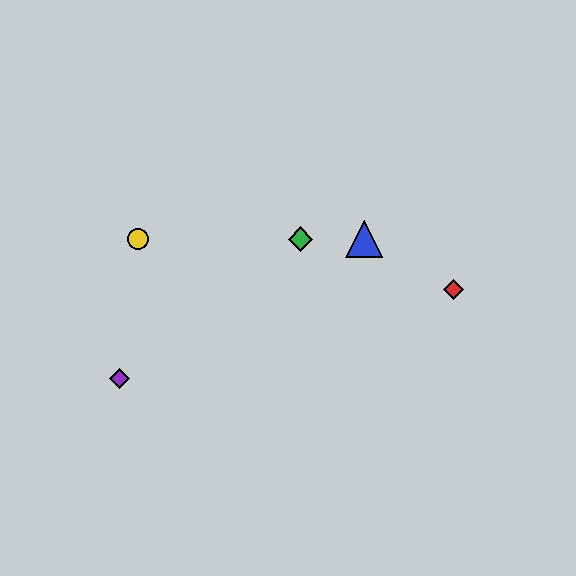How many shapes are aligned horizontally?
3 shapes (the blue triangle, the green diamond, the yellow circle) are aligned horizontally.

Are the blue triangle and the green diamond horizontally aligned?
Yes, both are at y≈239.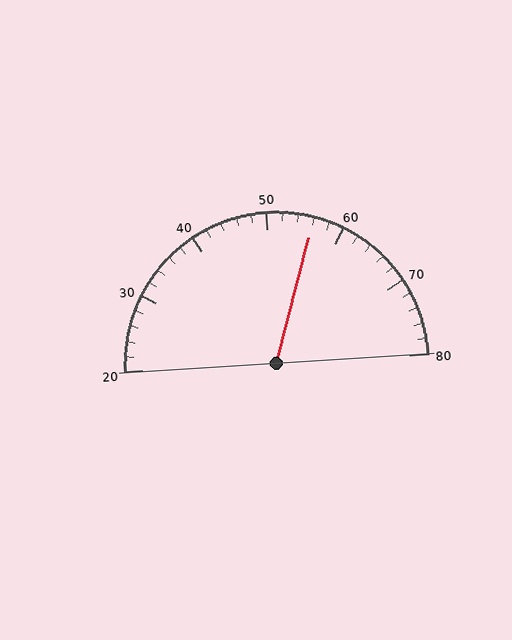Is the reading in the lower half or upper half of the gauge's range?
The reading is in the upper half of the range (20 to 80).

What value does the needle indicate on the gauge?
The needle indicates approximately 56.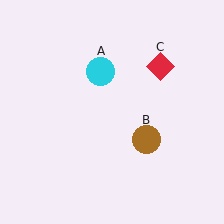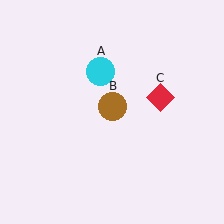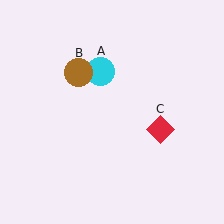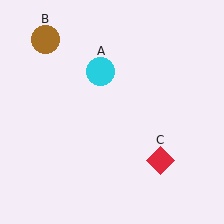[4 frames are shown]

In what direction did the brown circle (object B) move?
The brown circle (object B) moved up and to the left.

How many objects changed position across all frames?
2 objects changed position: brown circle (object B), red diamond (object C).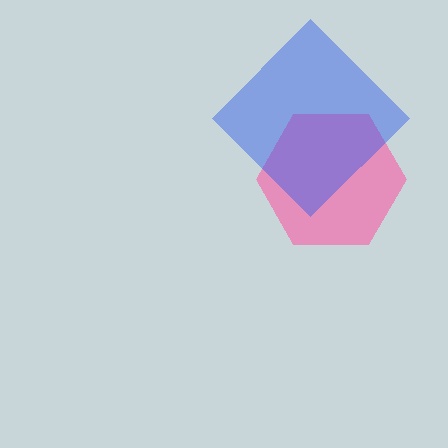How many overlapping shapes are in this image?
There are 2 overlapping shapes in the image.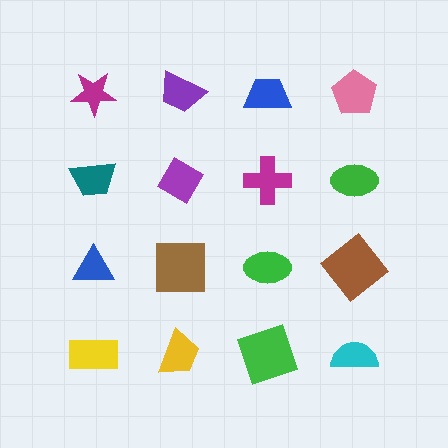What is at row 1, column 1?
A magenta star.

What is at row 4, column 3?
A green square.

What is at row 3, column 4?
A brown diamond.